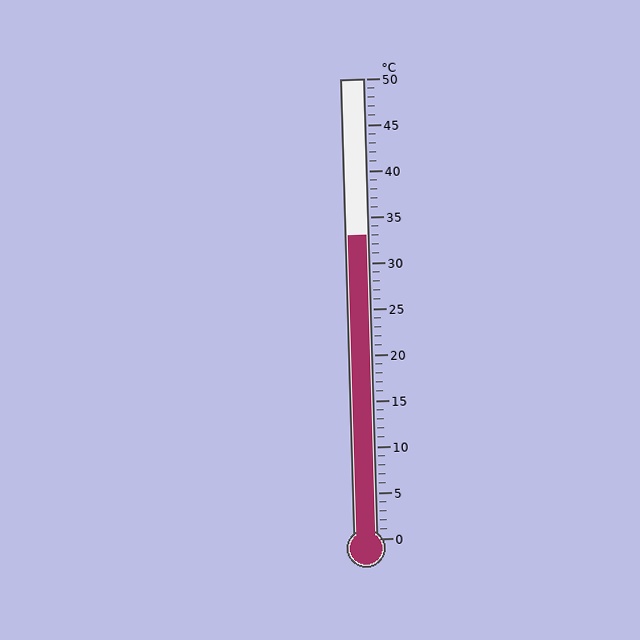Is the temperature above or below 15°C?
The temperature is above 15°C.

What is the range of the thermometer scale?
The thermometer scale ranges from 0°C to 50°C.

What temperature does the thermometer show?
The thermometer shows approximately 33°C.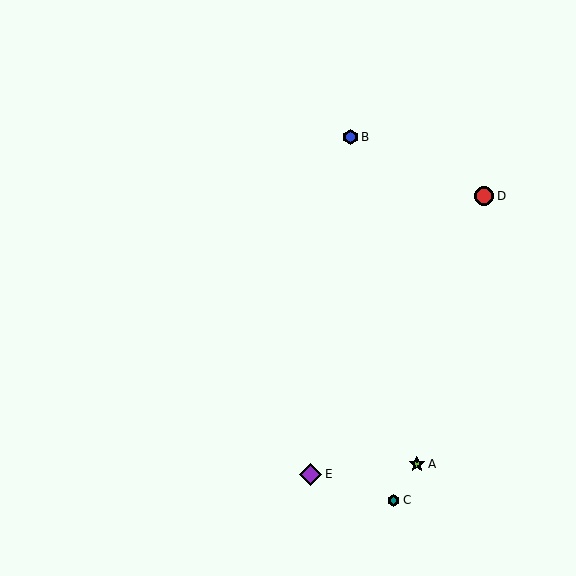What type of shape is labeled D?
Shape D is a red circle.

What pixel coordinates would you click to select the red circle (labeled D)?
Click at (484, 196) to select the red circle D.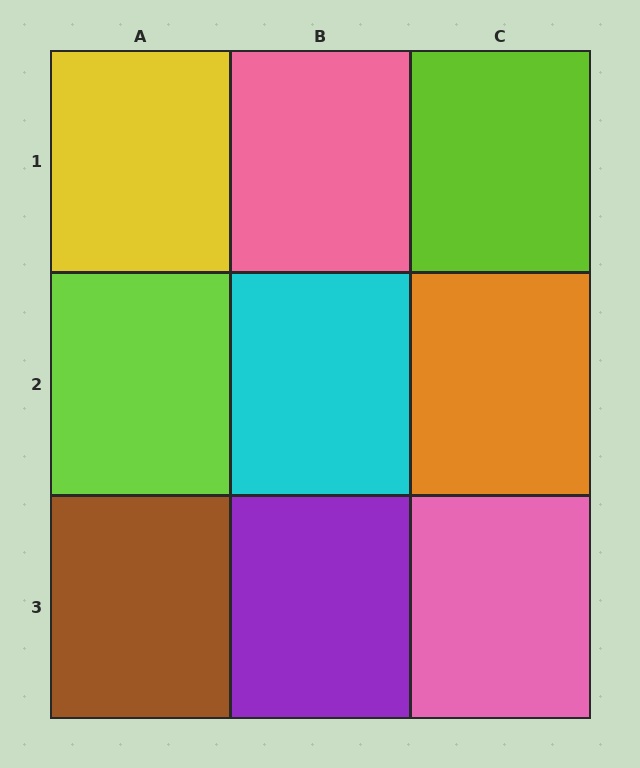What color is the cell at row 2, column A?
Lime.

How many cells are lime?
2 cells are lime.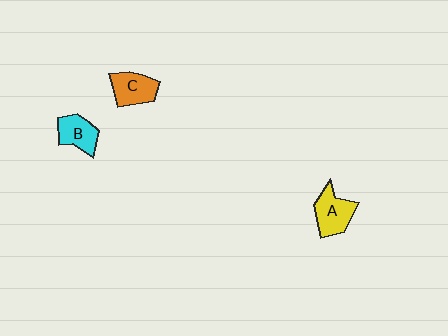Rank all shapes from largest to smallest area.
From largest to smallest: A (yellow), C (orange), B (cyan).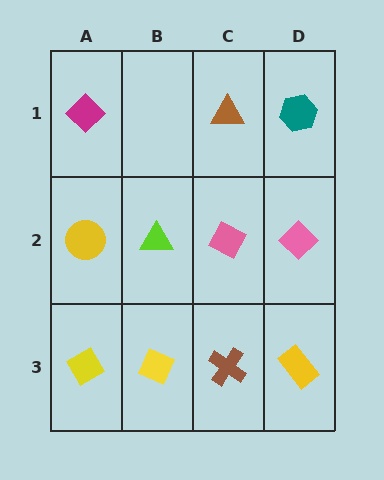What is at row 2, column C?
A pink diamond.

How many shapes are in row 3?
4 shapes.